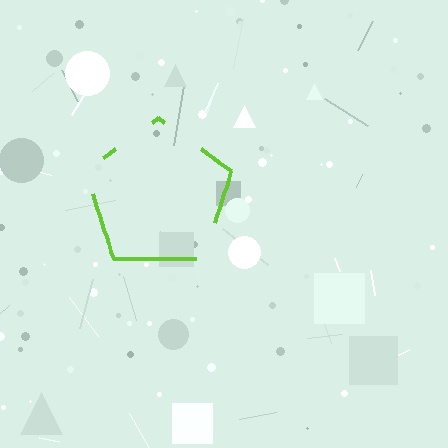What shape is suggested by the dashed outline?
The dashed outline suggests a pentagon.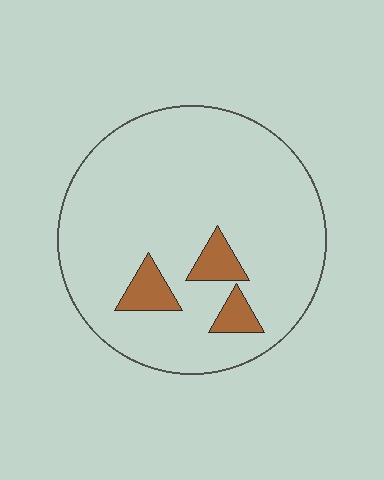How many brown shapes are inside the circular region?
3.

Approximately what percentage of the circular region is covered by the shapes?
Approximately 10%.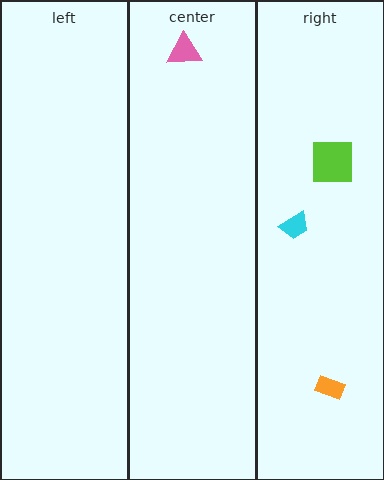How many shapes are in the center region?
1.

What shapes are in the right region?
The orange rectangle, the cyan trapezoid, the lime square.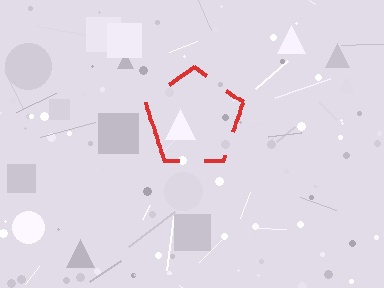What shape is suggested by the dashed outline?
The dashed outline suggests a pentagon.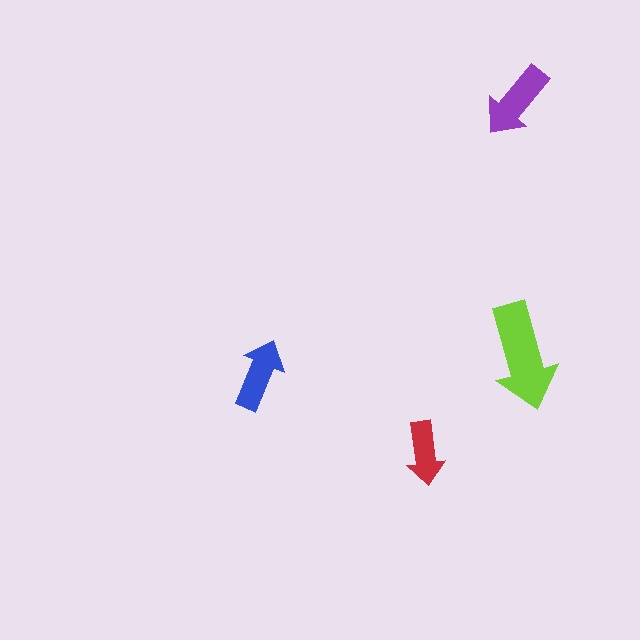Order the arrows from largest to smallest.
the lime one, the purple one, the blue one, the red one.